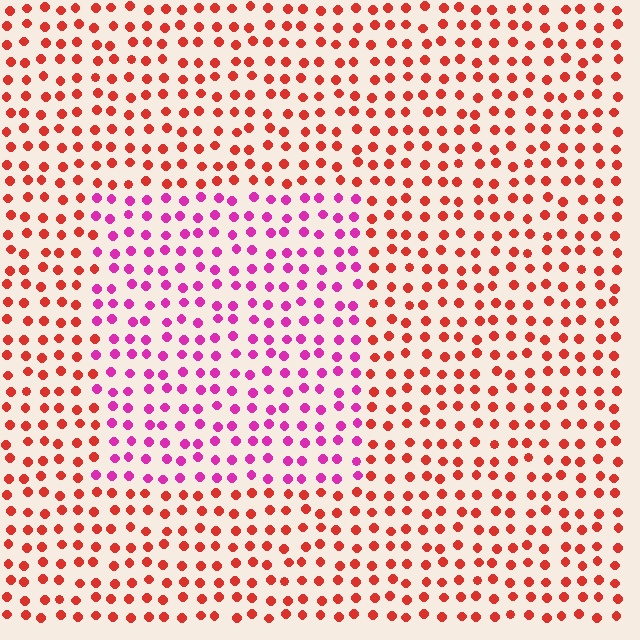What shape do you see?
I see a rectangle.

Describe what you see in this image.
The image is filled with small red elements in a uniform arrangement. A rectangle-shaped region is visible where the elements are tinted to a slightly different hue, forming a subtle color boundary.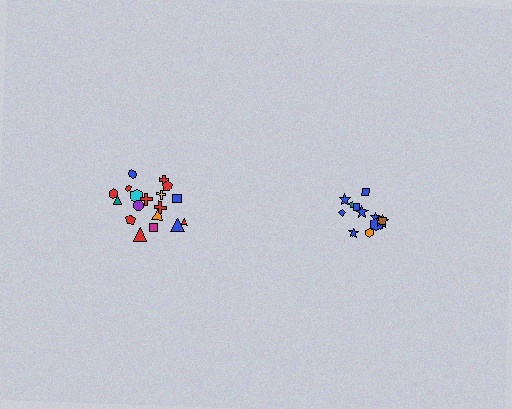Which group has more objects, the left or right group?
The left group.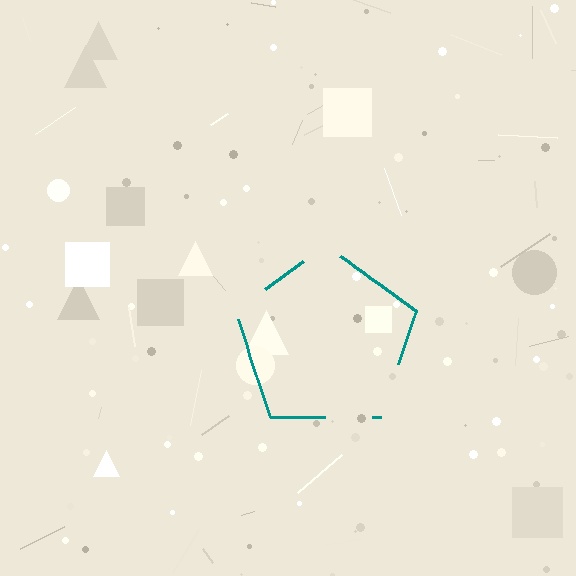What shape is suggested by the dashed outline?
The dashed outline suggests a pentagon.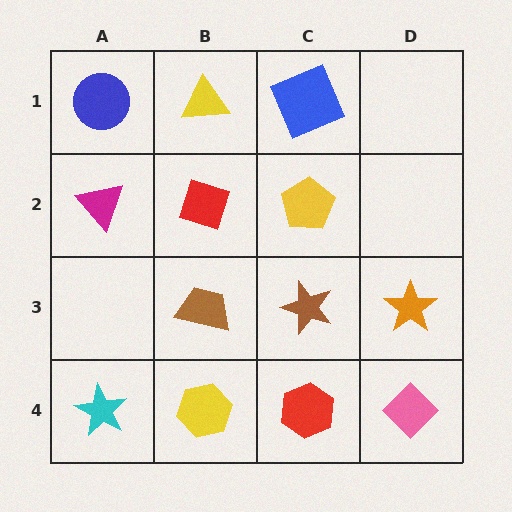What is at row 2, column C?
A yellow pentagon.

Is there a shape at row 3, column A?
No, that cell is empty.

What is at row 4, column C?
A red hexagon.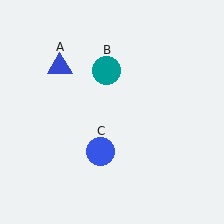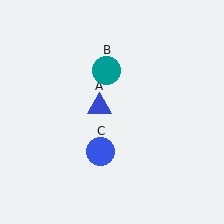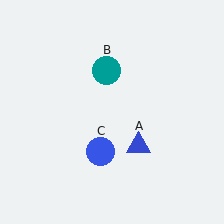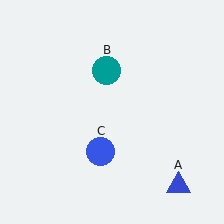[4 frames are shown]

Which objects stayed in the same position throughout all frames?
Teal circle (object B) and blue circle (object C) remained stationary.